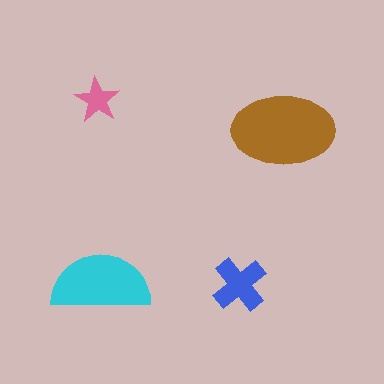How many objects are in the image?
There are 4 objects in the image.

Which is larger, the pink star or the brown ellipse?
The brown ellipse.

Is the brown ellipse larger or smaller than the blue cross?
Larger.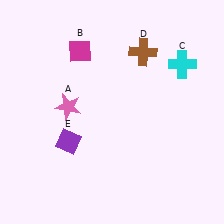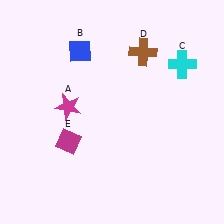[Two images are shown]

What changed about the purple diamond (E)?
In Image 1, E is purple. In Image 2, it changed to magenta.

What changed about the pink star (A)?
In Image 1, A is pink. In Image 2, it changed to magenta.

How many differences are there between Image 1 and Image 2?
There are 3 differences between the two images.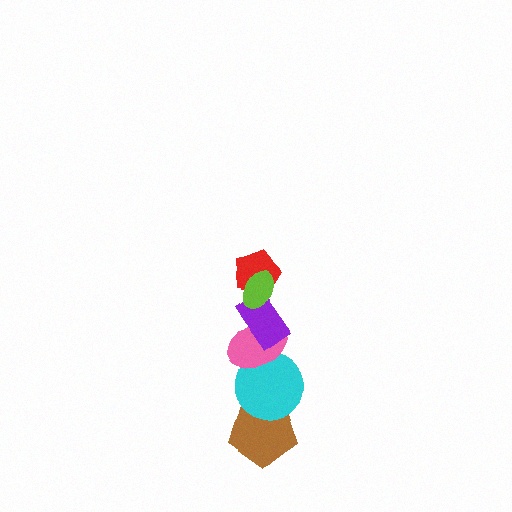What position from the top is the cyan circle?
The cyan circle is 5th from the top.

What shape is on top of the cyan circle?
The pink ellipse is on top of the cyan circle.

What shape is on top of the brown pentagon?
The cyan circle is on top of the brown pentagon.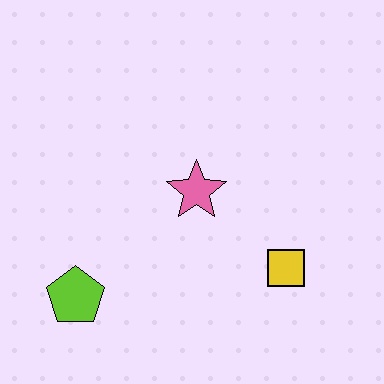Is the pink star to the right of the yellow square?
No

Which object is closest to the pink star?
The yellow square is closest to the pink star.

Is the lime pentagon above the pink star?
No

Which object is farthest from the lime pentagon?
The yellow square is farthest from the lime pentagon.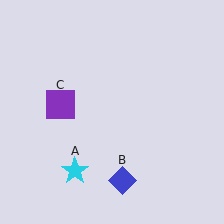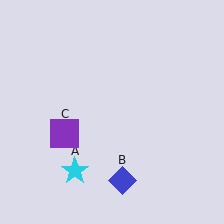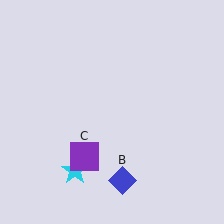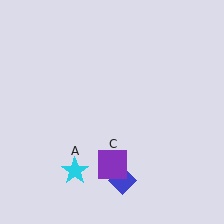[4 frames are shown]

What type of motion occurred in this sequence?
The purple square (object C) rotated counterclockwise around the center of the scene.